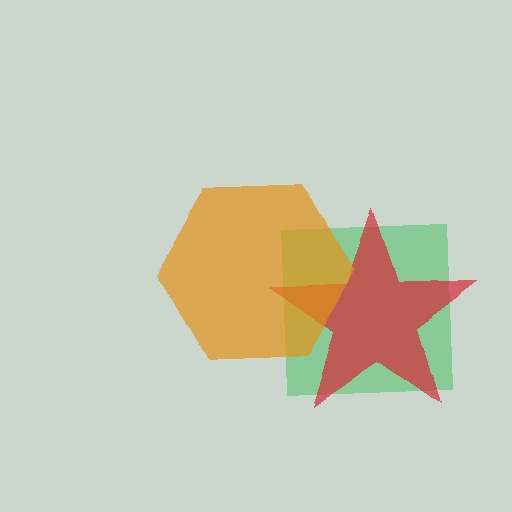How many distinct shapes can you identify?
There are 3 distinct shapes: a green square, a red star, an orange hexagon.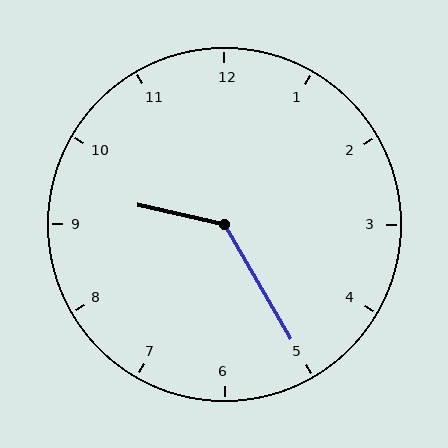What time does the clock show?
9:25.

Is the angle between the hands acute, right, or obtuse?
It is obtuse.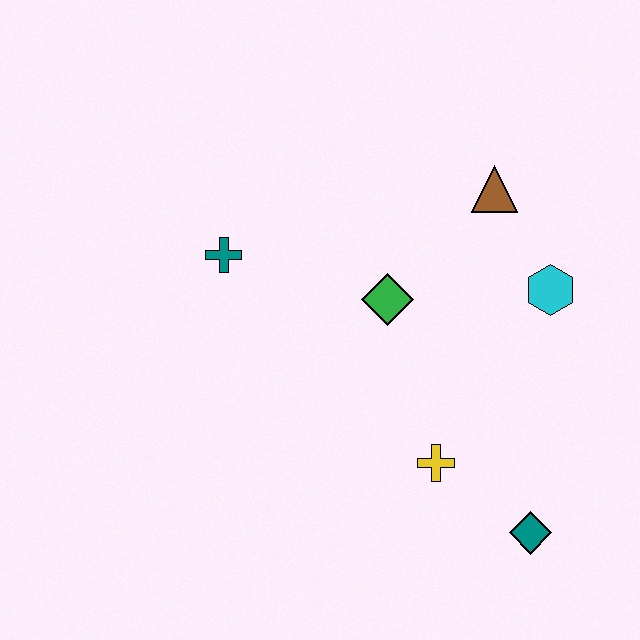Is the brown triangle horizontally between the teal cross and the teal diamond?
Yes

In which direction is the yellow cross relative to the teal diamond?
The yellow cross is to the left of the teal diamond.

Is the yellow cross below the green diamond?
Yes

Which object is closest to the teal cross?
The green diamond is closest to the teal cross.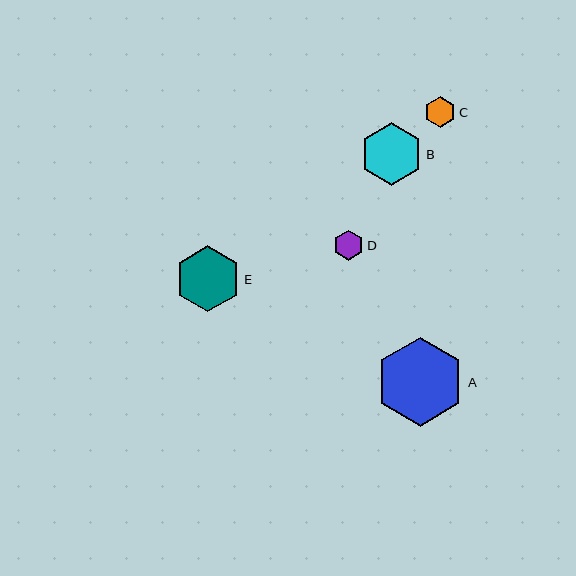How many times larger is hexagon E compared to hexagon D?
Hexagon E is approximately 2.2 times the size of hexagon D.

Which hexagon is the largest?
Hexagon A is the largest with a size of approximately 89 pixels.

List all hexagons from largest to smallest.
From largest to smallest: A, E, B, C, D.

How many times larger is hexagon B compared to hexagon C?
Hexagon B is approximately 2.0 times the size of hexagon C.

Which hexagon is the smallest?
Hexagon D is the smallest with a size of approximately 30 pixels.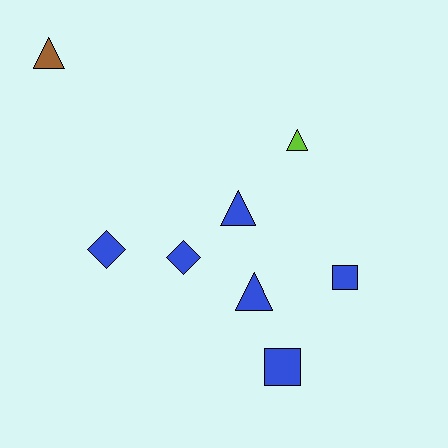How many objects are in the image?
There are 8 objects.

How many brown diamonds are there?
There are no brown diamonds.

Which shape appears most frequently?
Triangle, with 4 objects.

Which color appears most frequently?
Blue, with 6 objects.